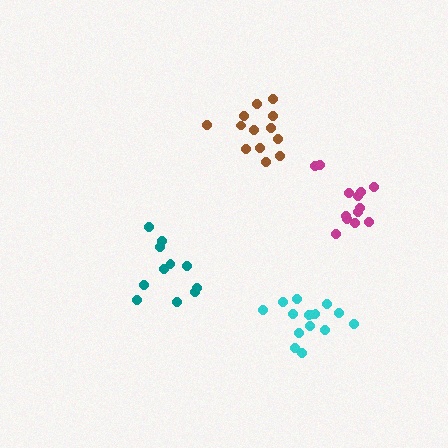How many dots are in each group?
Group 1: 15 dots, Group 2: 13 dots, Group 3: 11 dots, Group 4: 13 dots (52 total).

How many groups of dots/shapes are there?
There are 4 groups.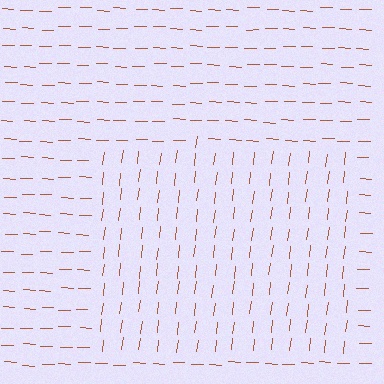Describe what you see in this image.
The image is filled with small brown line segments. A rectangle region in the image has lines oriented differently from the surrounding lines, creating a visible texture boundary.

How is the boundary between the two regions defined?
The boundary is defined purely by a change in line orientation (approximately 85 degrees difference). All lines are the same color and thickness.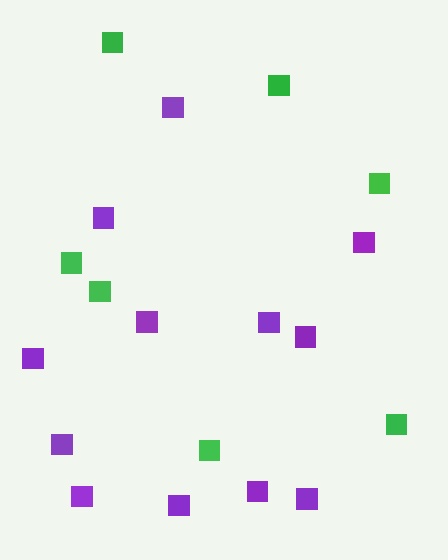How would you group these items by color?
There are 2 groups: one group of purple squares (12) and one group of green squares (7).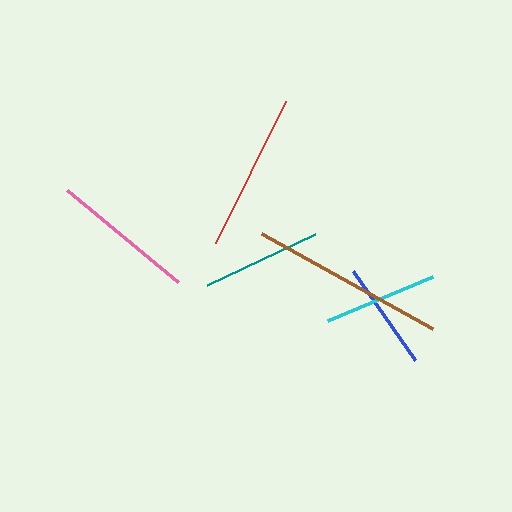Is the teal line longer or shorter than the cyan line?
The teal line is longer than the cyan line.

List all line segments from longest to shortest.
From longest to shortest: brown, red, pink, teal, cyan, blue.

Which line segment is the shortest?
The blue line is the shortest at approximately 108 pixels.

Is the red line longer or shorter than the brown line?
The brown line is longer than the red line.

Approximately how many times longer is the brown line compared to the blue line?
The brown line is approximately 1.8 times the length of the blue line.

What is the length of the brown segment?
The brown segment is approximately 195 pixels long.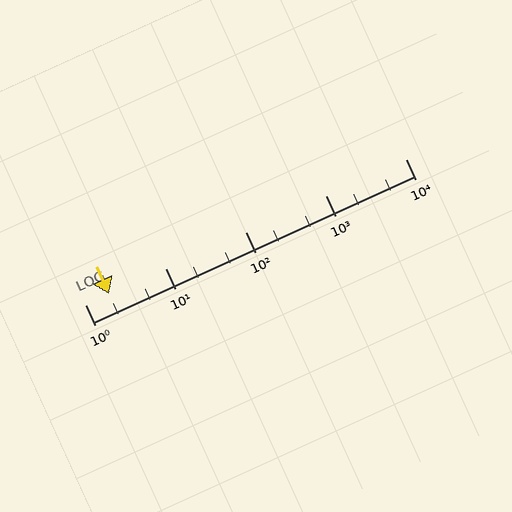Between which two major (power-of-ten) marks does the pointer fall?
The pointer is between 1 and 10.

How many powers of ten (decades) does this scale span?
The scale spans 4 decades, from 1 to 10000.